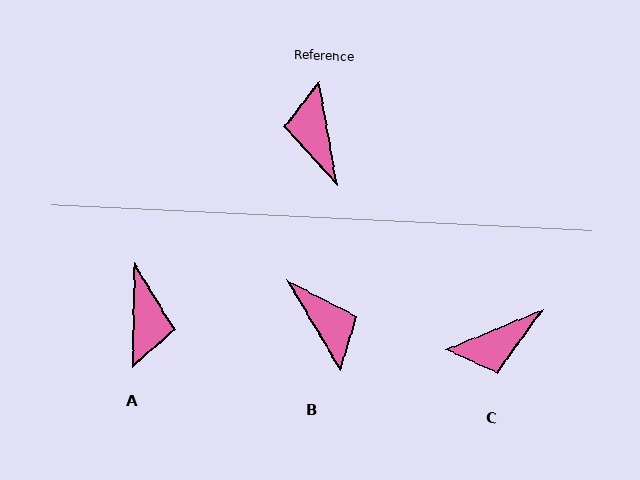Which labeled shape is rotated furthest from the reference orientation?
A, about 169 degrees away.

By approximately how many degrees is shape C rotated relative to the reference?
Approximately 102 degrees counter-clockwise.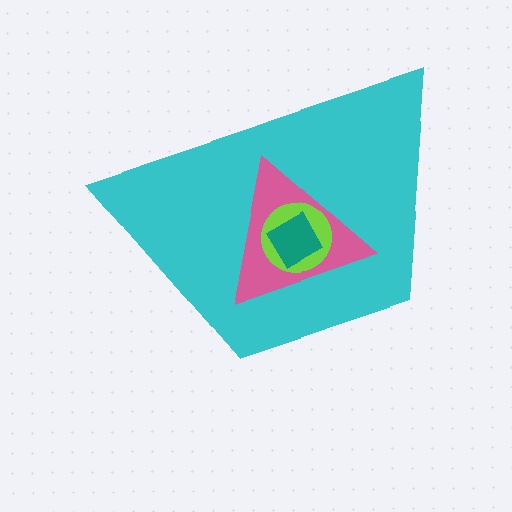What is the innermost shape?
The teal diamond.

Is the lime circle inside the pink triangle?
Yes.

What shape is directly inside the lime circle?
The teal diamond.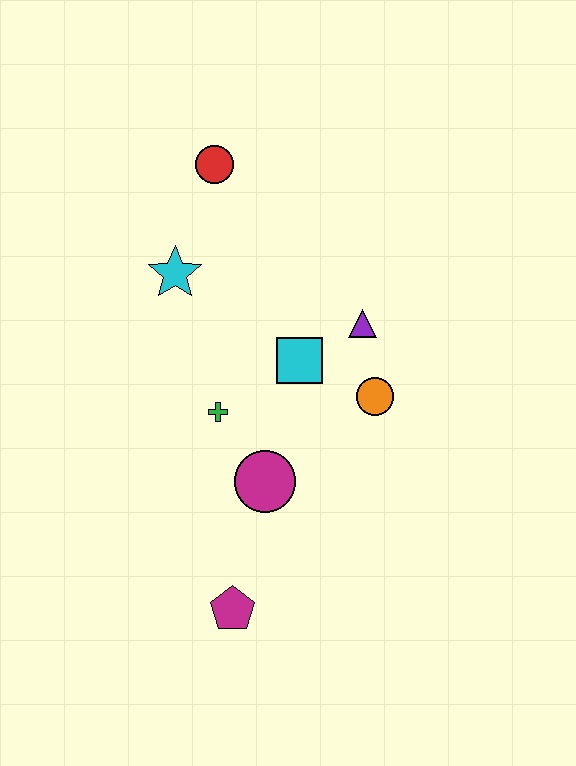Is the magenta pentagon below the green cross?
Yes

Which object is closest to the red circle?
The cyan star is closest to the red circle.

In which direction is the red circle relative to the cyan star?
The red circle is above the cyan star.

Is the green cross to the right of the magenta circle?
No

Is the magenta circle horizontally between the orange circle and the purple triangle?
No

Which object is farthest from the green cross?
The red circle is farthest from the green cross.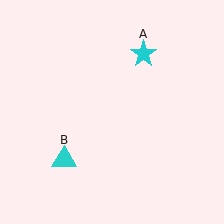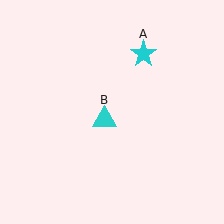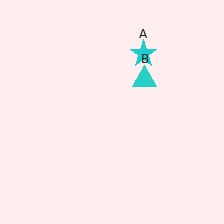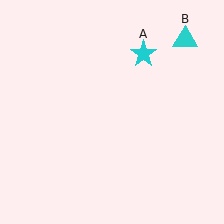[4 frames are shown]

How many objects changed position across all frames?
1 object changed position: cyan triangle (object B).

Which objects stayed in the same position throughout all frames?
Cyan star (object A) remained stationary.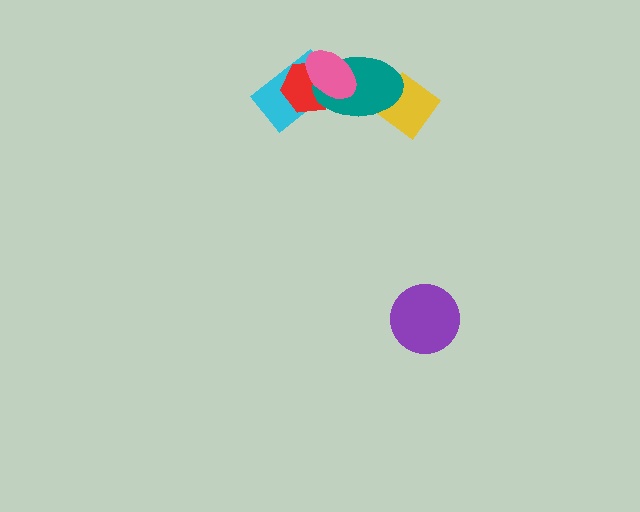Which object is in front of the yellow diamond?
The teal ellipse is in front of the yellow diamond.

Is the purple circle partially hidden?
No, no other shape covers it.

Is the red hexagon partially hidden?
Yes, it is partially covered by another shape.